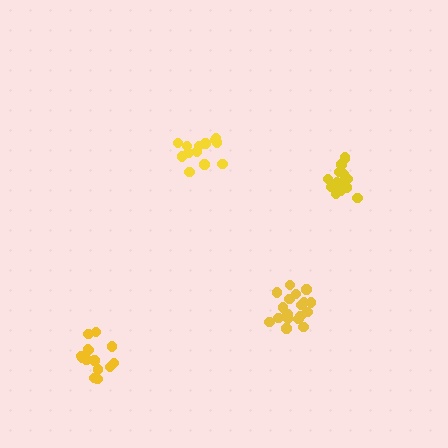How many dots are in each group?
Group 1: 13 dots, Group 2: 14 dots, Group 3: 19 dots, Group 4: 15 dots (61 total).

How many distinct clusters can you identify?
There are 4 distinct clusters.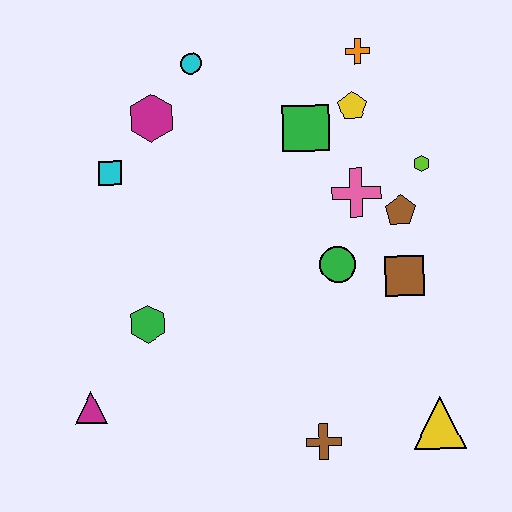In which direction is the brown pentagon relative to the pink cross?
The brown pentagon is to the right of the pink cross.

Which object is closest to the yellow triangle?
The brown cross is closest to the yellow triangle.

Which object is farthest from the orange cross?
The magenta triangle is farthest from the orange cross.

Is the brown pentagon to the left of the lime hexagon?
Yes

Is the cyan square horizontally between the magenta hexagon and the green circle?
No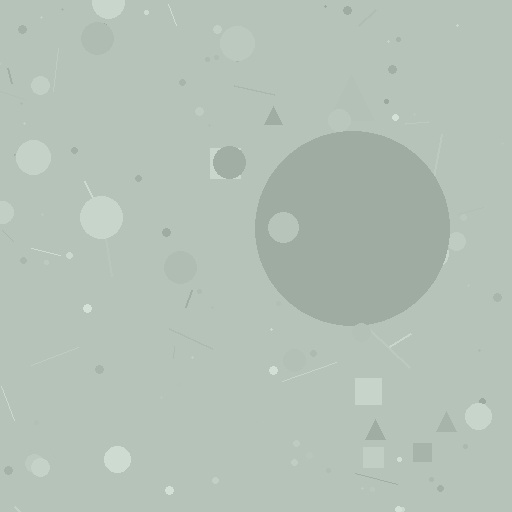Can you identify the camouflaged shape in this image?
The camouflaged shape is a circle.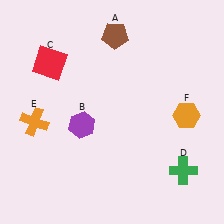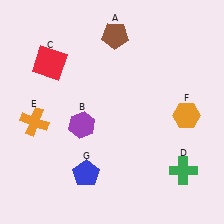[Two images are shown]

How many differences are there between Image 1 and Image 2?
There is 1 difference between the two images.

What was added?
A blue pentagon (G) was added in Image 2.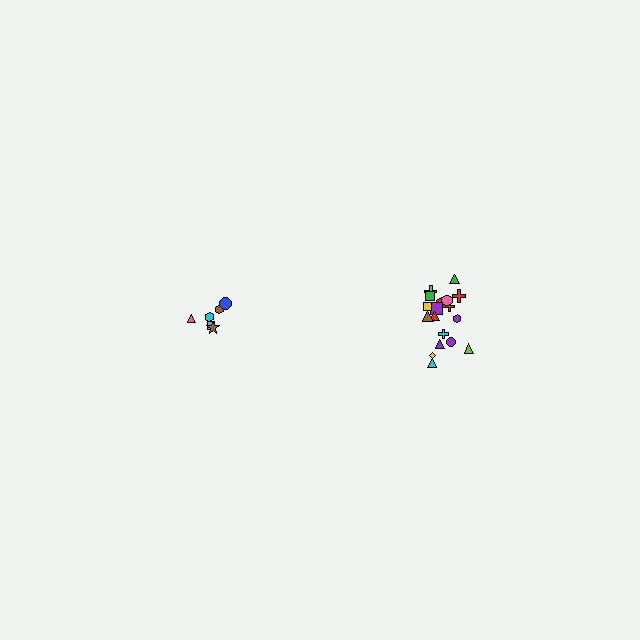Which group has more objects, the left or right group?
The right group.